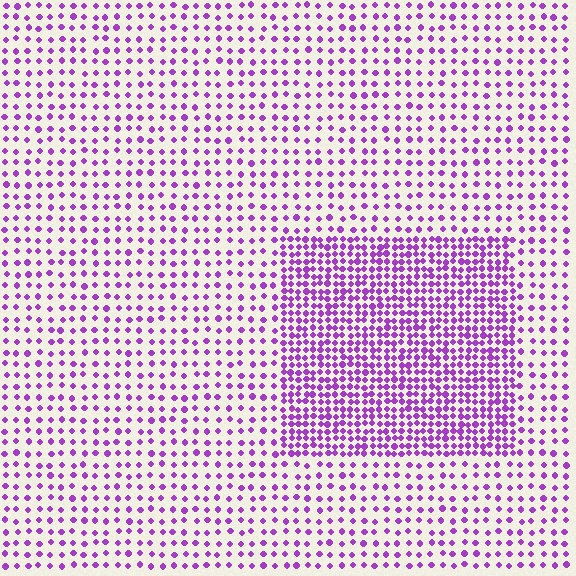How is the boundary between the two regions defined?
The boundary is defined by a change in element density (approximately 2.3x ratio). All elements are the same color, size, and shape.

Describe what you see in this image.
The image contains small purple elements arranged at two different densities. A rectangle-shaped region is visible where the elements are more densely packed than the surrounding area.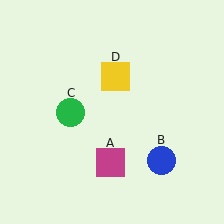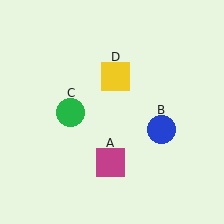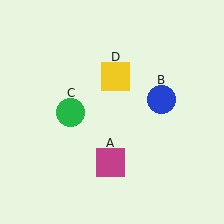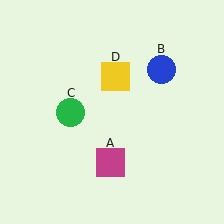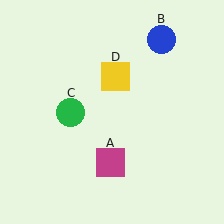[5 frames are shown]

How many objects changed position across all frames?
1 object changed position: blue circle (object B).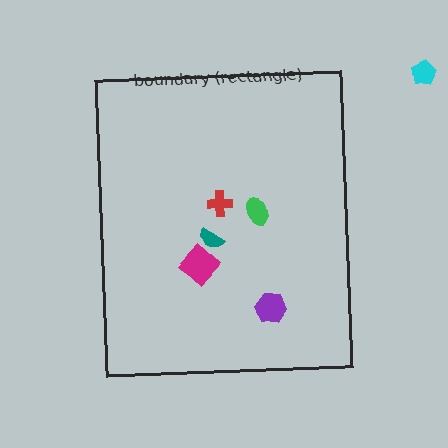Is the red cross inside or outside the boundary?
Inside.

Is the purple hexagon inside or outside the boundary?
Inside.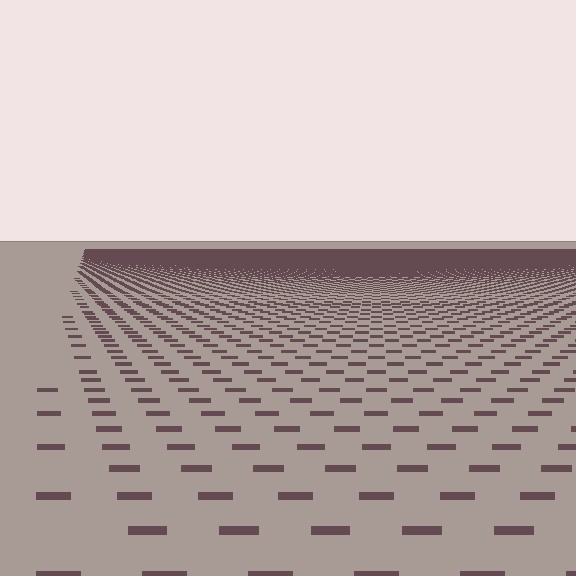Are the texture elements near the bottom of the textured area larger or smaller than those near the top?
Larger. Near the bottom, elements are closer to the viewer and appear at a bigger on-screen size.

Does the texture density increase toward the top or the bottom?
Density increases toward the top.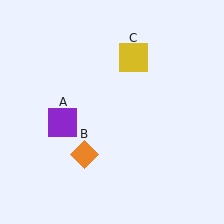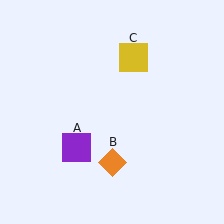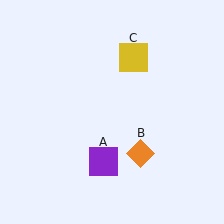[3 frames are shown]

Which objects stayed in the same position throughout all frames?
Yellow square (object C) remained stationary.